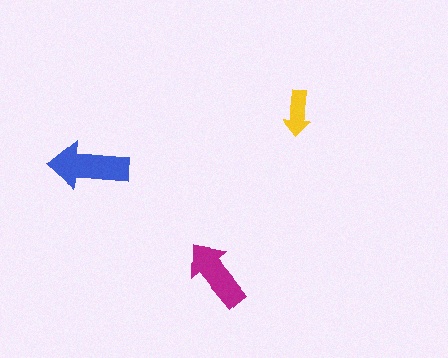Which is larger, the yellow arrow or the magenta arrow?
The magenta one.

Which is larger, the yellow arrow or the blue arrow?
The blue one.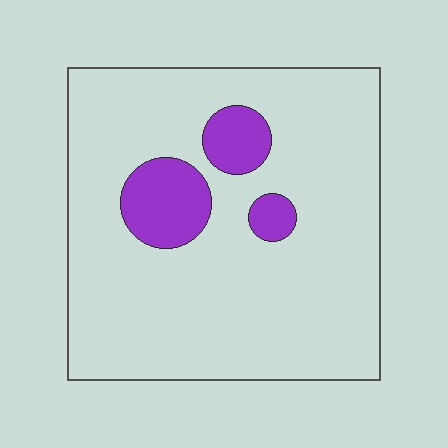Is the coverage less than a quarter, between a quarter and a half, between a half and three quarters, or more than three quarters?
Less than a quarter.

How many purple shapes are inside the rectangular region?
3.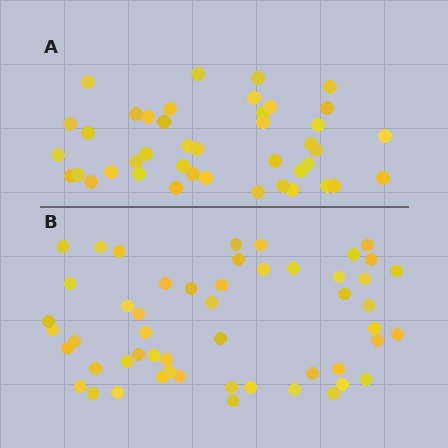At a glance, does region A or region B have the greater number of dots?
Region B (the bottom region) has more dots.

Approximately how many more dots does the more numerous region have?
Region B has roughly 10 or so more dots than region A.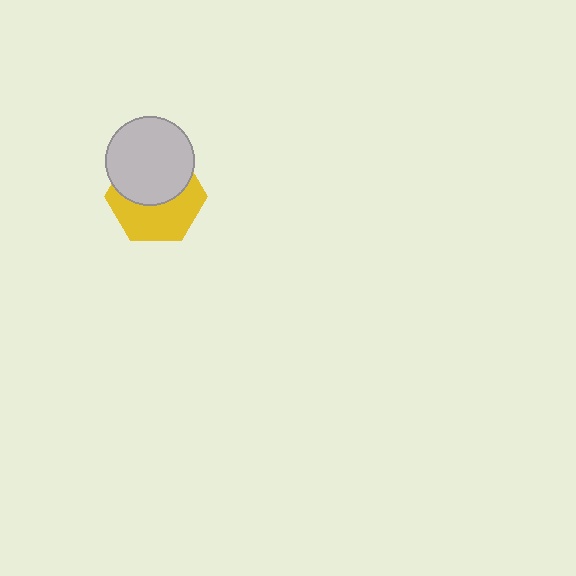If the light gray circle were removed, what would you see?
You would see the complete yellow hexagon.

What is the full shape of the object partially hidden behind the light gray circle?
The partially hidden object is a yellow hexagon.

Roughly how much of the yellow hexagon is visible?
About half of it is visible (roughly 51%).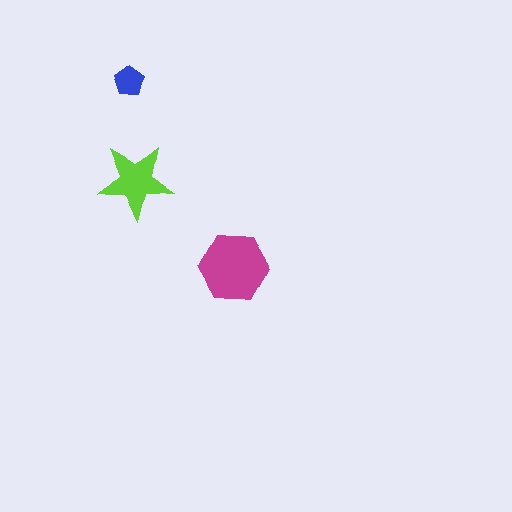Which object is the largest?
The magenta hexagon.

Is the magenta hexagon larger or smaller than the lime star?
Larger.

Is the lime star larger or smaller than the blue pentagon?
Larger.